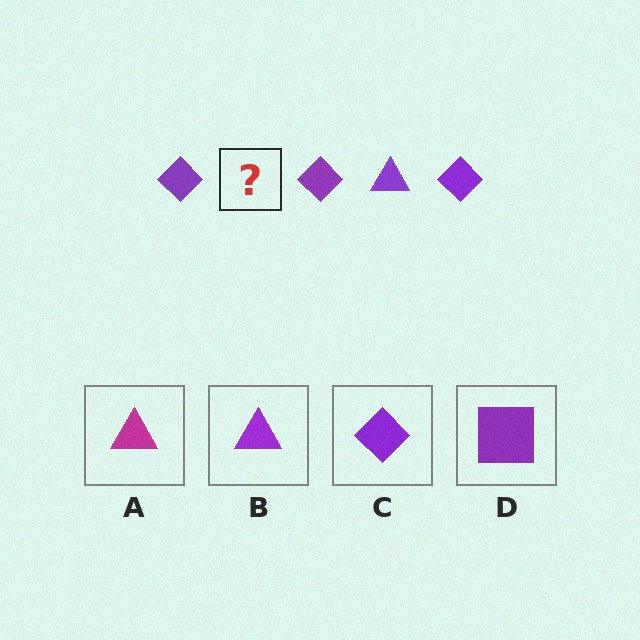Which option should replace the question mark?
Option B.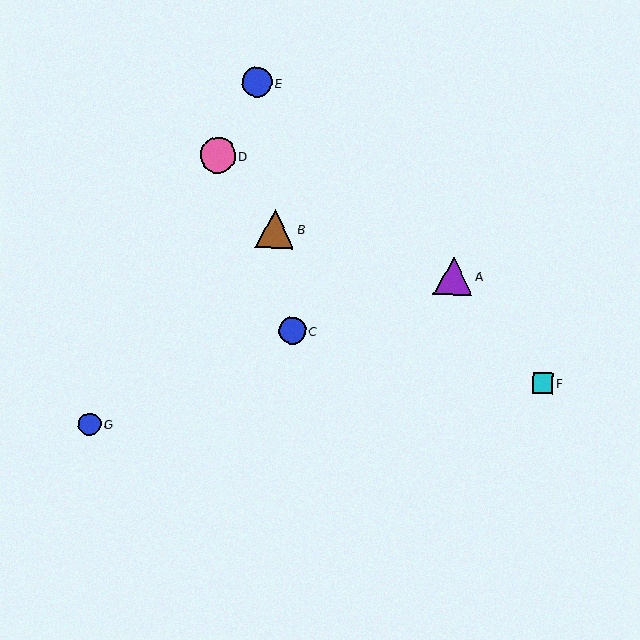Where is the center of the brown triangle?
The center of the brown triangle is at (275, 229).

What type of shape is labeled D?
Shape D is a pink circle.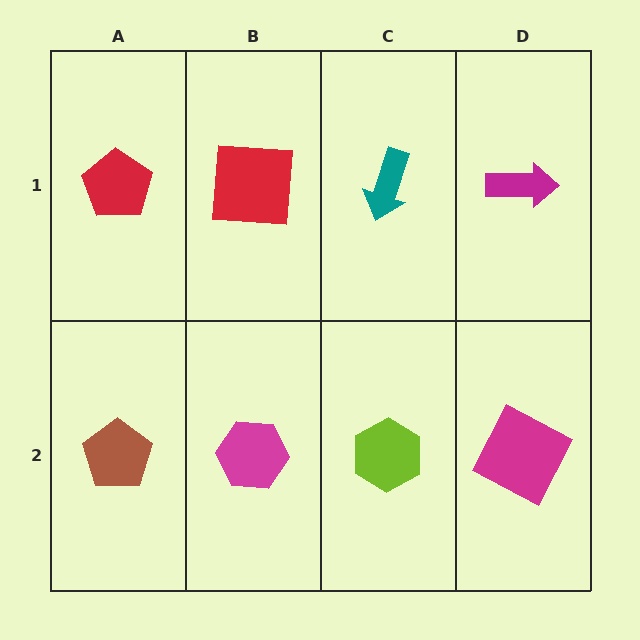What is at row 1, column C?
A teal arrow.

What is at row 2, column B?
A magenta hexagon.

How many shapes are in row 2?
4 shapes.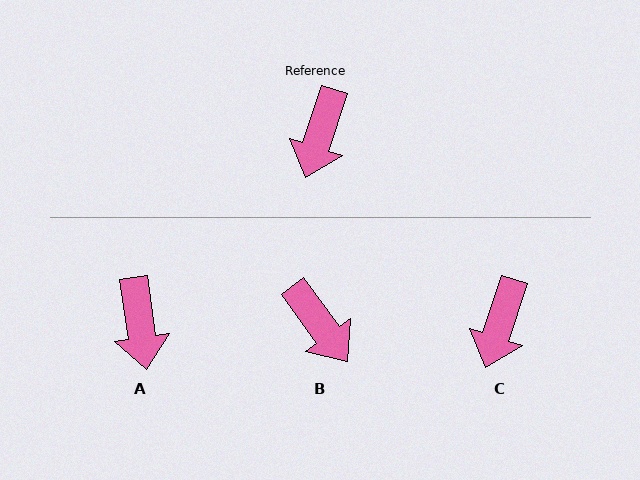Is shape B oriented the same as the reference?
No, it is off by about 54 degrees.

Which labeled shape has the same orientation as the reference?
C.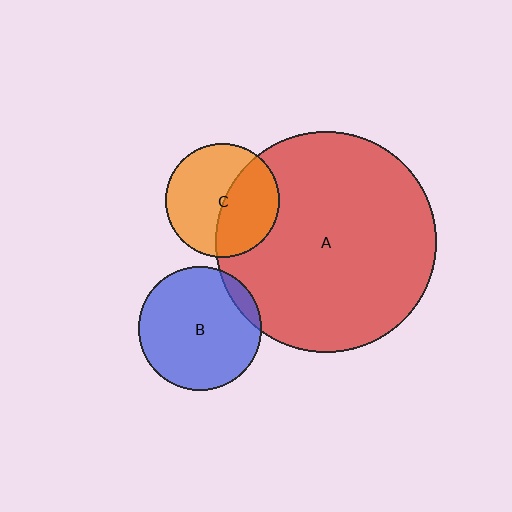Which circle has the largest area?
Circle A (red).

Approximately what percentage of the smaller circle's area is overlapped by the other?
Approximately 10%.